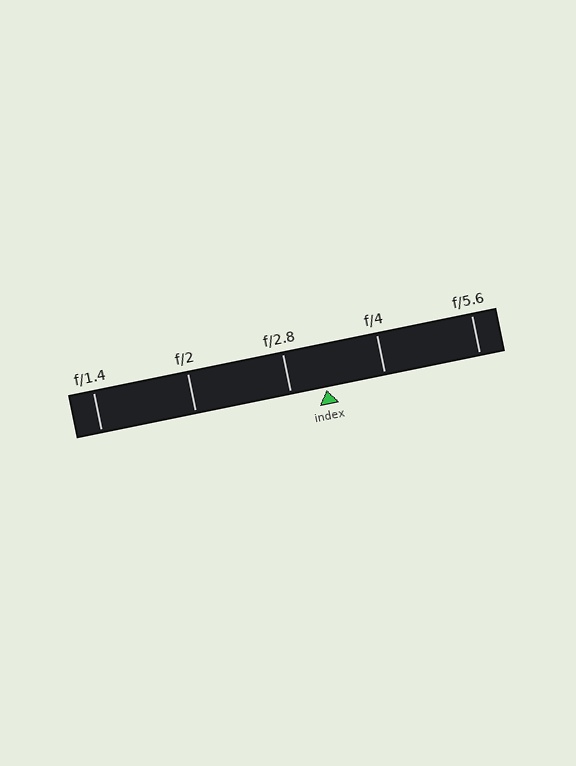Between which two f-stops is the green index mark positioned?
The index mark is between f/2.8 and f/4.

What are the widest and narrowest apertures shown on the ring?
The widest aperture shown is f/1.4 and the narrowest is f/5.6.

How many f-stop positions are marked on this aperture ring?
There are 5 f-stop positions marked.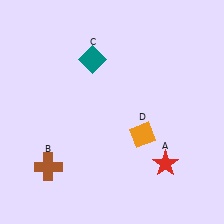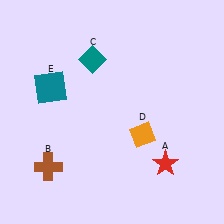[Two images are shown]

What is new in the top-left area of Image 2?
A teal square (E) was added in the top-left area of Image 2.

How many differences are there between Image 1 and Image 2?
There is 1 difference between the two images.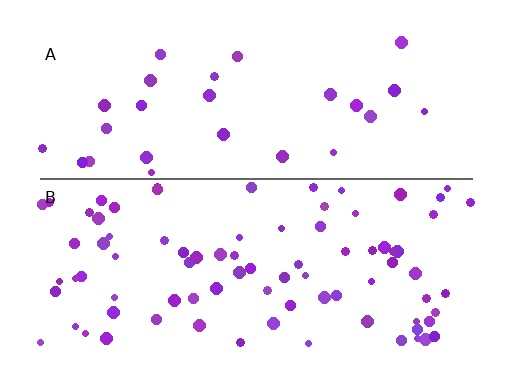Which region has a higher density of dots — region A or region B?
B (the bottom).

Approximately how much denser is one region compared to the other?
Approximately 2.9× — region B over region A.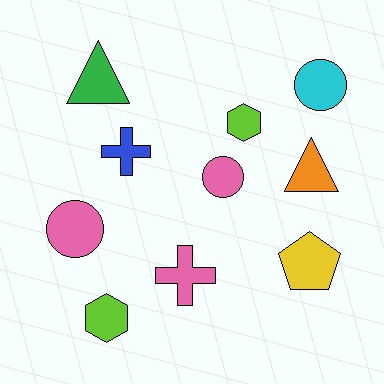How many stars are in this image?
There are no stars.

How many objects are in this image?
There are 10 objects.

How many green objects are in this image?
There is 1 green object.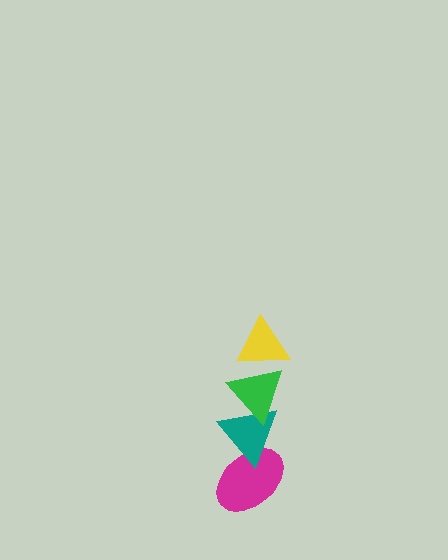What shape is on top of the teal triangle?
The green triangle is on top of the teal triangle.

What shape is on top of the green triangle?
The yellow triangle is on top of the green triangle.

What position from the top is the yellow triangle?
The yellow triangle is 1st from the top.